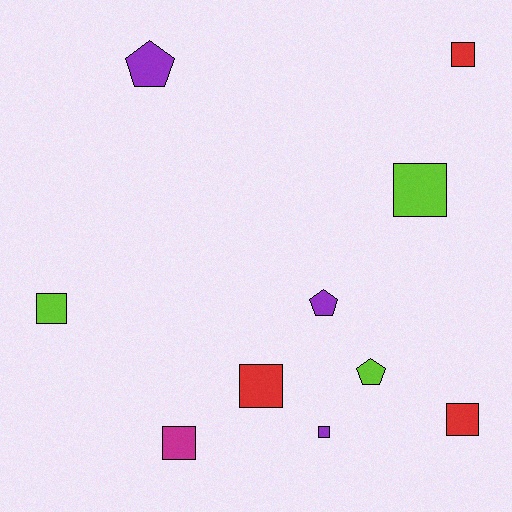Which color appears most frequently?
Red, with 3 objects.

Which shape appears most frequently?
Square, with 7 objects.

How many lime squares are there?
There are 2 lime squares.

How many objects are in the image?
There are 10 objects.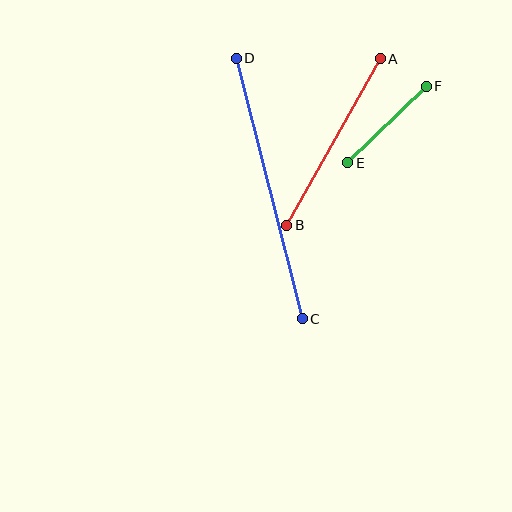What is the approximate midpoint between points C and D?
The midpoint is at approximately (269, 188) pixels.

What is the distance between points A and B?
The distance is approximately 191 pixels.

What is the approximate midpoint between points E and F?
The midpoint is at approximately (387, 125) pixels.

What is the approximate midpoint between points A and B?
The midpoint is at approximately (334, 142) pixels.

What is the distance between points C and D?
The distance is approximately 269 pixels.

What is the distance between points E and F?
The distance is approximately 110 pixels.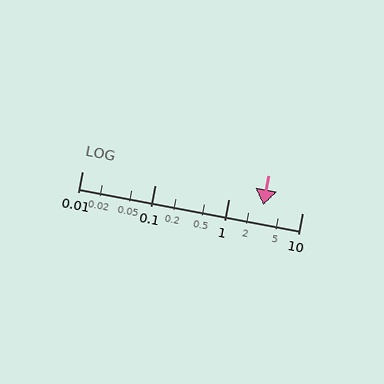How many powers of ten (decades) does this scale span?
The scale spans 3 decades, from 0.01 to 10.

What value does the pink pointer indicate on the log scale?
The pointer indicates approximately 3.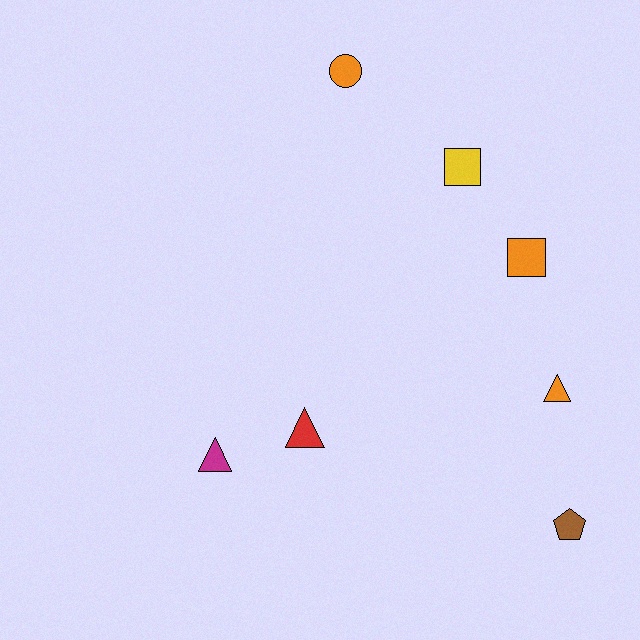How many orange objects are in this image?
There are 3 orange objects.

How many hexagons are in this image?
There are no hexagons.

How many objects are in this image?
There are 7 objects.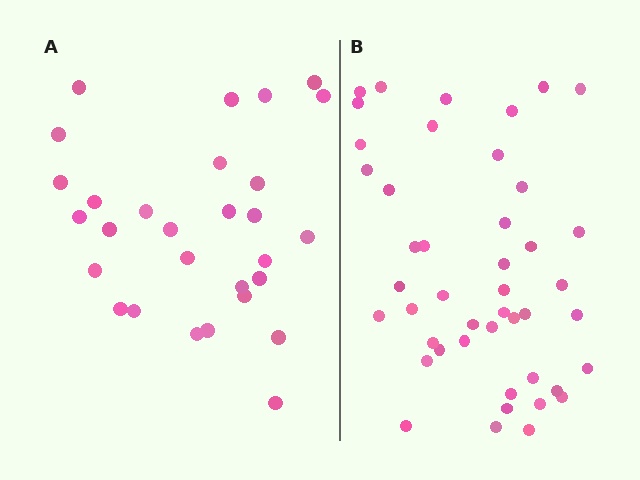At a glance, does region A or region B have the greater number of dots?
Region B (the right region) has more dots.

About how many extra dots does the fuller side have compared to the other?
Region B has approximately 15 more dots than region A.